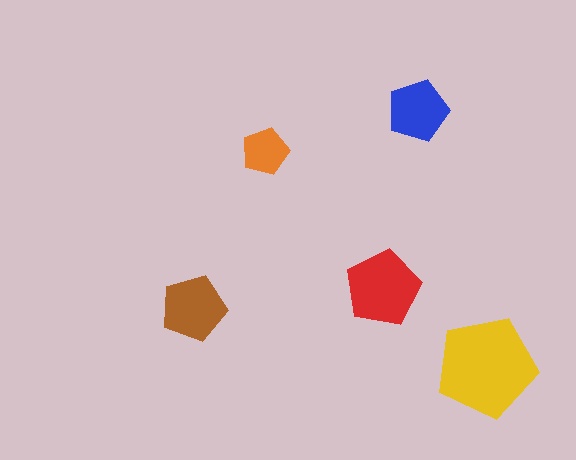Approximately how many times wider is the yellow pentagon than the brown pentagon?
About 1.5 times wider.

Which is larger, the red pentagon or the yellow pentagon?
The yellow one.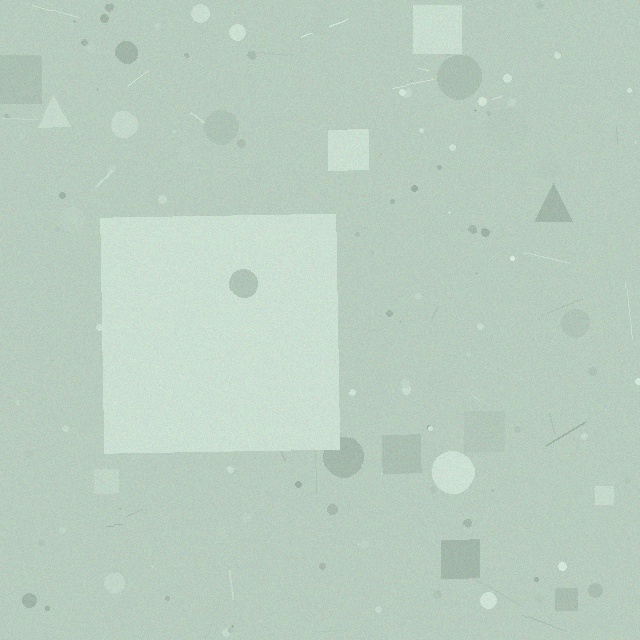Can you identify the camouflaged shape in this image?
The camouflaged shape is a square.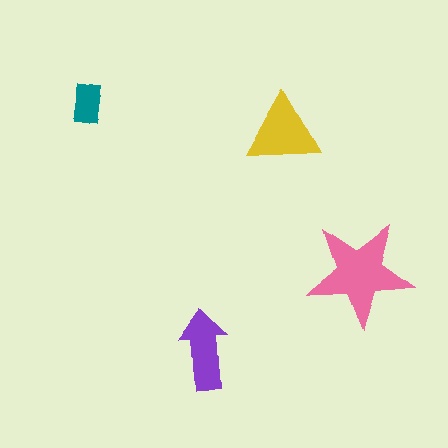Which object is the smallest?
The teal rectangle.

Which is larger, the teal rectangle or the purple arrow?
The purple arrow.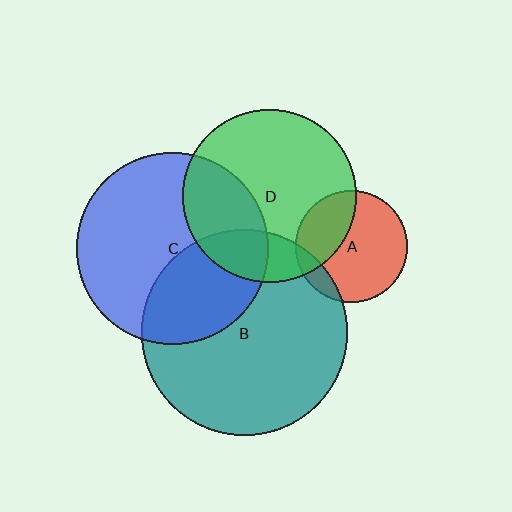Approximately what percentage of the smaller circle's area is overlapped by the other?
Approximately 10%.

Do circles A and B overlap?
Yes.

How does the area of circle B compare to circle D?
Approximately 1.4 times.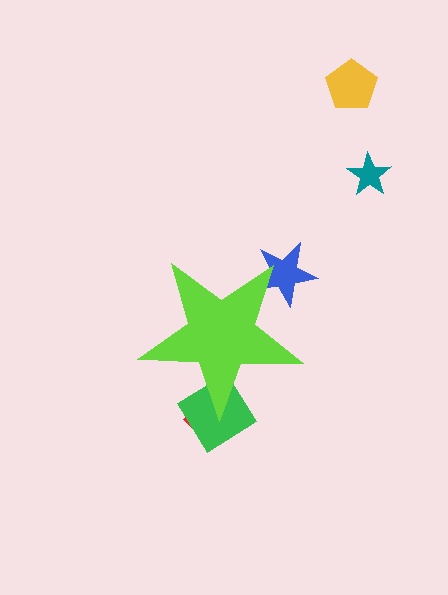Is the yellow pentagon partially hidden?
No, the yellow pentagon is fully visible.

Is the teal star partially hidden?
No, the teal star is fully visible.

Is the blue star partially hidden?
Yes, the blue star is partially hidden behind the lime star.